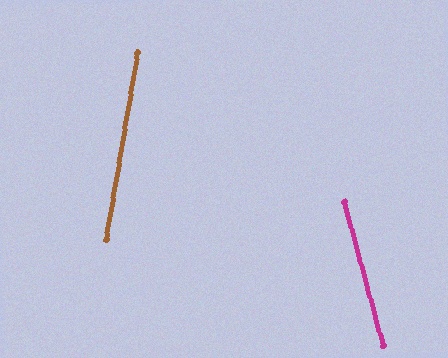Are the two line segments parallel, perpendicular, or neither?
Neither parallel nor perpendicular — they differ by about 25°.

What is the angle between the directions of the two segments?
Approximately 25 degrees.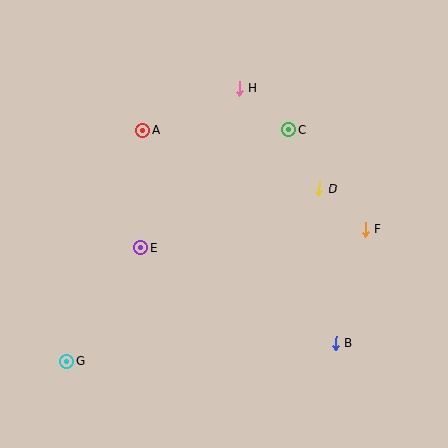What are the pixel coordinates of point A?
Point A is at (143, 130).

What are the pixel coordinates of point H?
Point H is at (239, 89).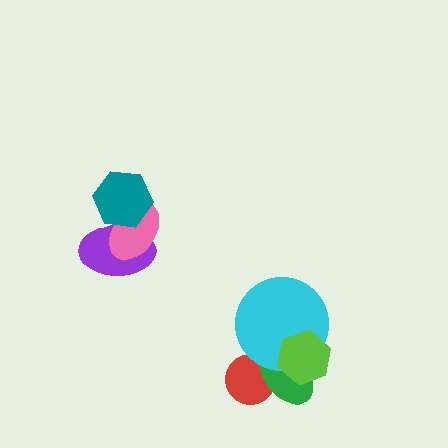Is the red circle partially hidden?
Yes, it is partially covered by another shape.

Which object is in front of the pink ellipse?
The teal hexagon is in front of the pink ellipse.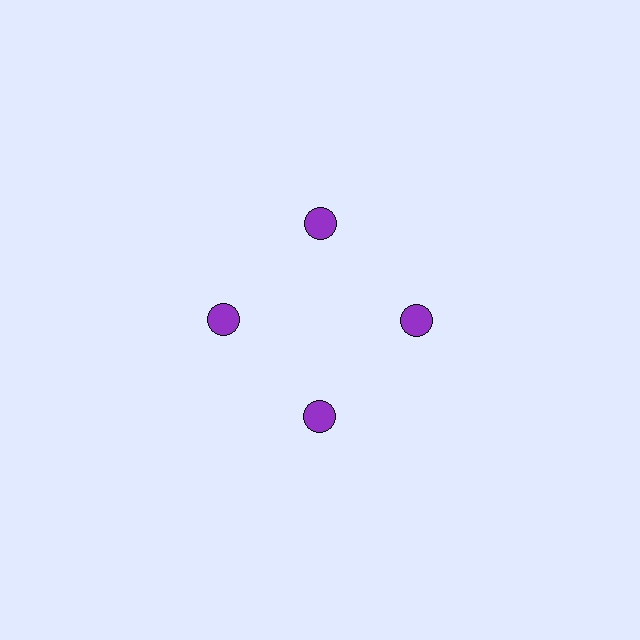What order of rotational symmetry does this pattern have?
This pattern has 4-fold rotational symmetry.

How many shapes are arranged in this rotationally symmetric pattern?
There are 4 shapes, arranged in 4 groups of 1.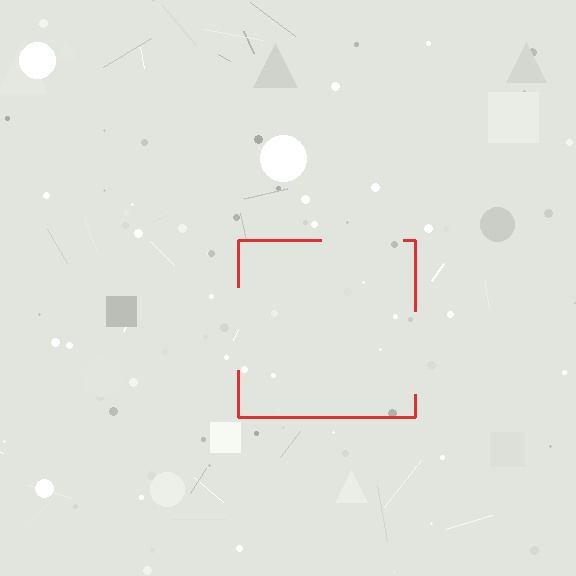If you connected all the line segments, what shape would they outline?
They would outline a square.